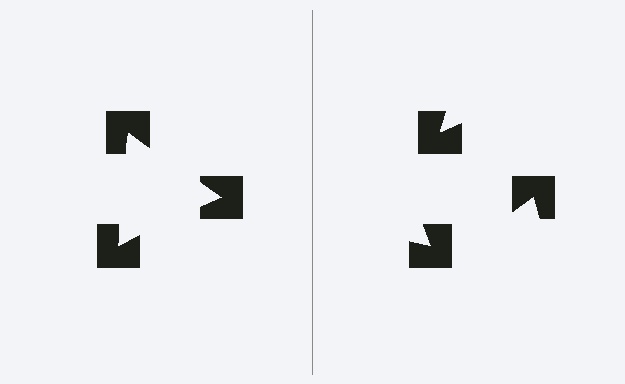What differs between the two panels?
The notched squares are positioned identically on both sides; only the wedge orientations differ. On the left they align to a triangle; on the right they are misaligned.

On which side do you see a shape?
An illusory triangle appears on the left side. On the right side the wedge cuts are rotated, so no coherent shape forms.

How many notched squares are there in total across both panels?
6 — 3 on each side.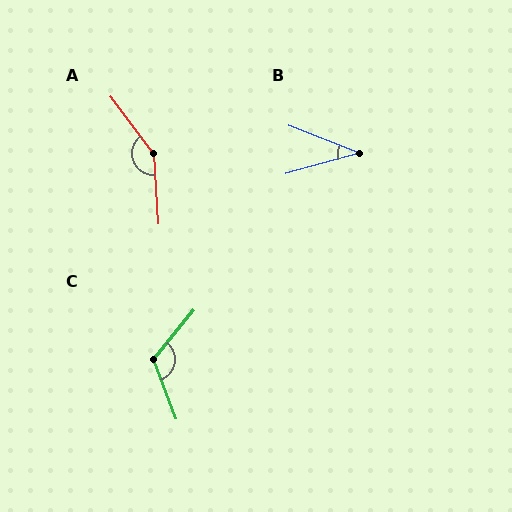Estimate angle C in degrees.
Approximately 120 degrees.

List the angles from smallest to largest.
B (37°), C (120°), A (147°).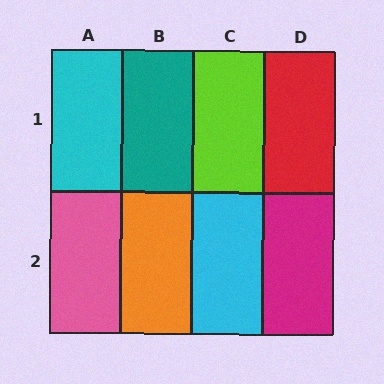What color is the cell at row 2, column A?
Pink.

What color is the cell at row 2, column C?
Cyan.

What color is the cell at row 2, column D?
Magenta.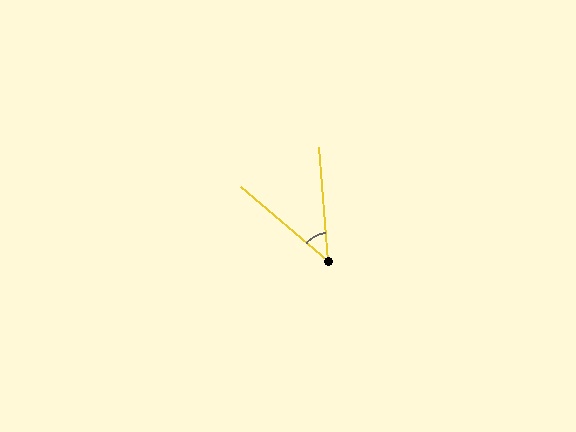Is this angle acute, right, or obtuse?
It is acute.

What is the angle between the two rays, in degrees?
Approximately 45 degrees.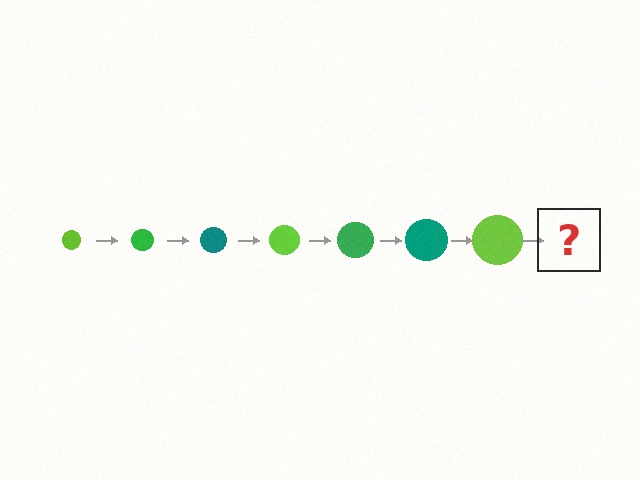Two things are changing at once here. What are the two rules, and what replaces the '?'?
The two rules are that the circle grows larger each step and the color cycles through lime, green, and teal. The '?' should be a green circle, larger than the previous one.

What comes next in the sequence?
The next element should be a green circle, larger than the previous one.